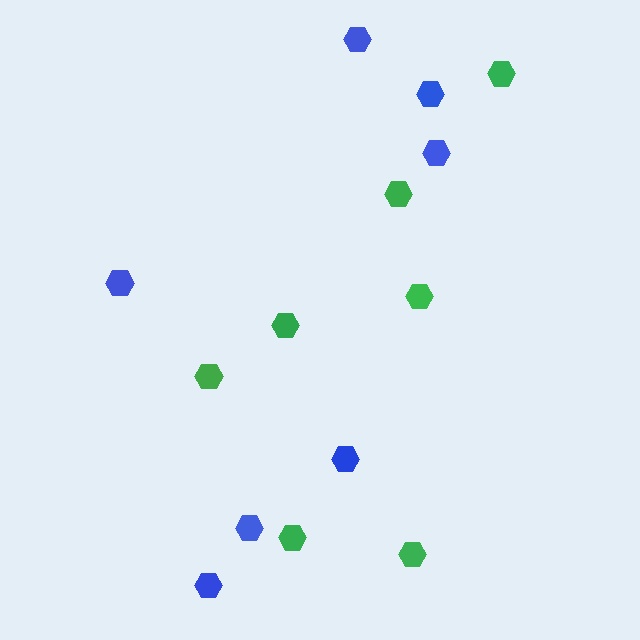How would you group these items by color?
There are 2 groups: one group of blue hexagons (7) and one group of green hexagons (7).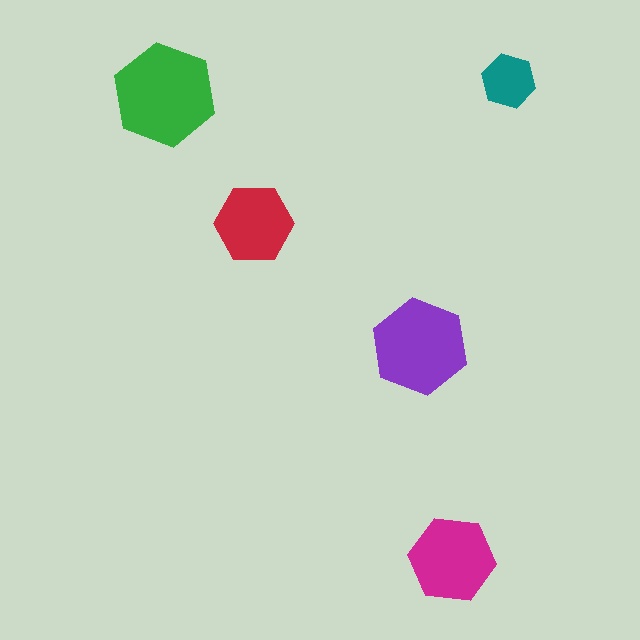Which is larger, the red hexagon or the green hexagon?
The green one.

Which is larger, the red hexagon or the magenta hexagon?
The magenta one.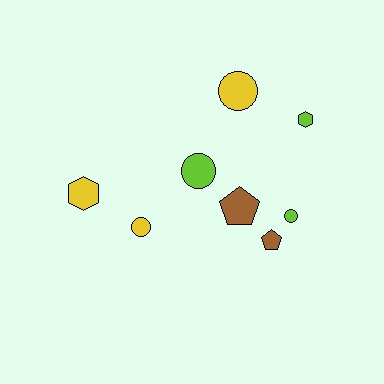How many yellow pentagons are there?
There are no yellow pentagons.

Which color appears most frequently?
Lime, with 3 objects.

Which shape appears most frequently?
Circle, with 4 objects.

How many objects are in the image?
There are 8 objects.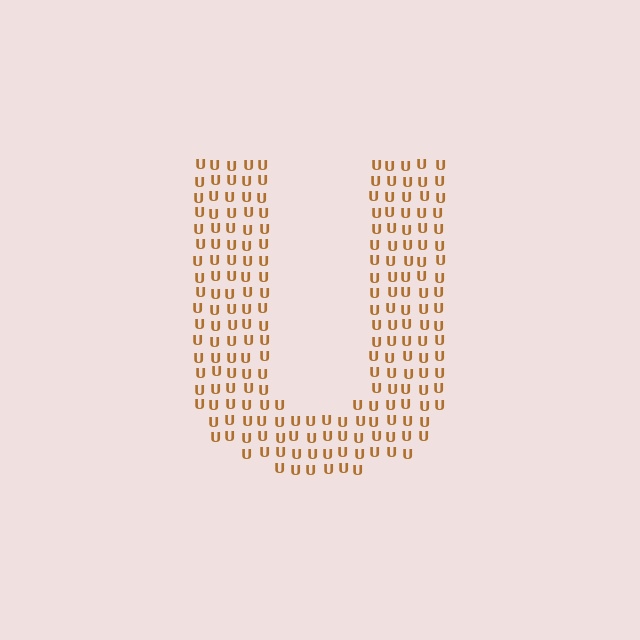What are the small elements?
The small elements are letter U's.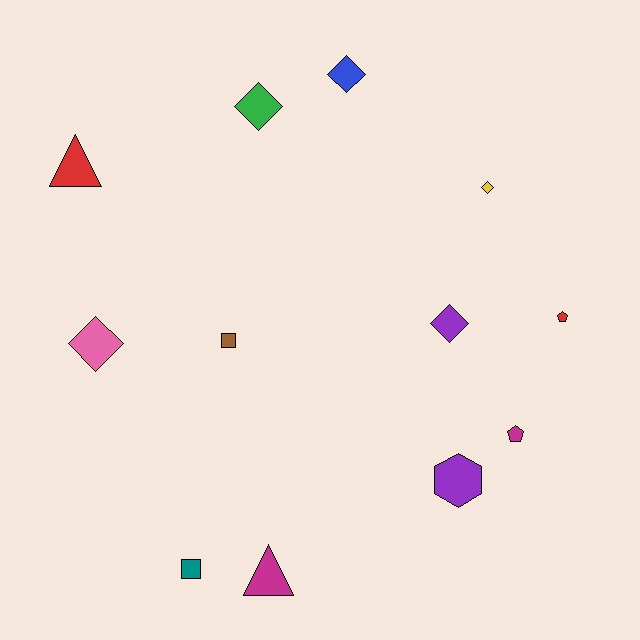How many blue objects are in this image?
There is 1 blue object.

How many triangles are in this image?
There are 2 triangles.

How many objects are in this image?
There are 12 objects.